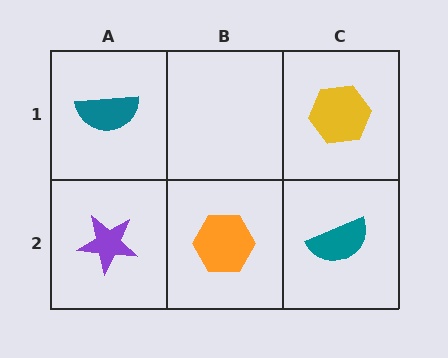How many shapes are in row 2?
3 shapes.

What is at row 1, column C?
A yellow hexagon.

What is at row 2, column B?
An orange hexagon.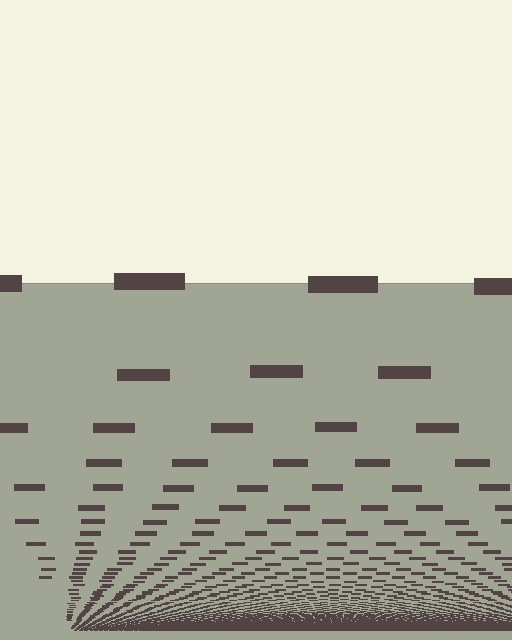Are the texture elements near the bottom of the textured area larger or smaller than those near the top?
Smaller. The gradient is inverted — elements near the bottom are smaller and denser.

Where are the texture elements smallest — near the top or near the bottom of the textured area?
Near the bottom.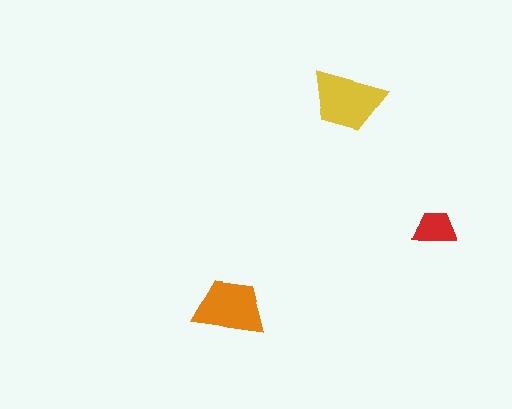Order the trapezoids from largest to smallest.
the yellow one, the orange one, the red one.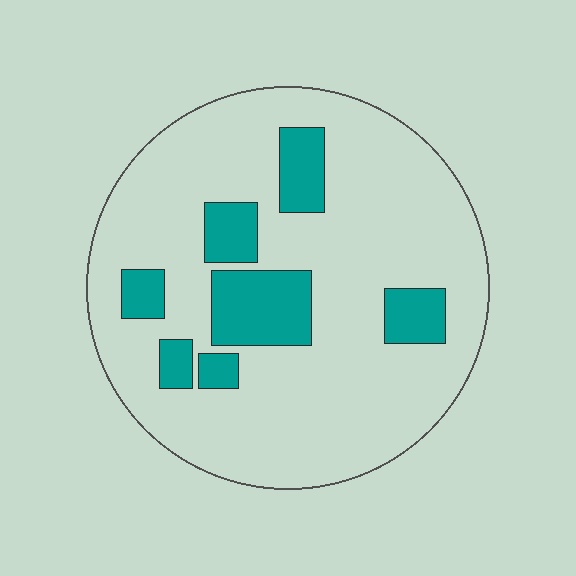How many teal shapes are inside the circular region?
7.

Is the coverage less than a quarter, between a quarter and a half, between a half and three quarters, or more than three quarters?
Less than a quarter.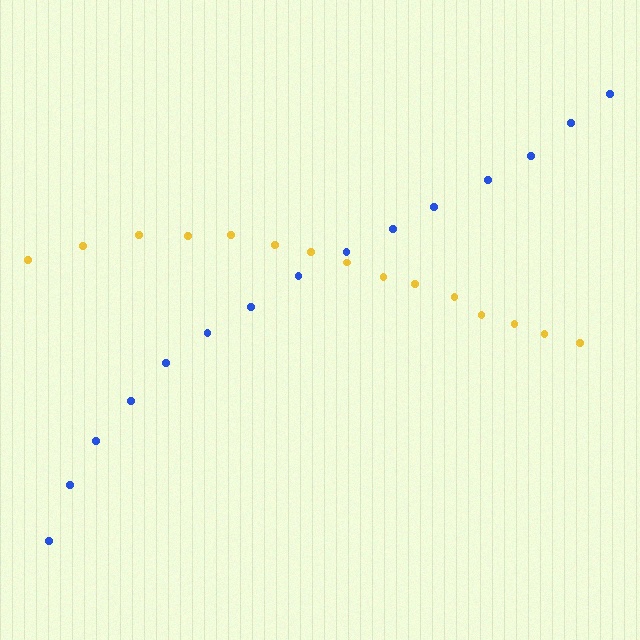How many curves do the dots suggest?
There are 2 distinct paths.